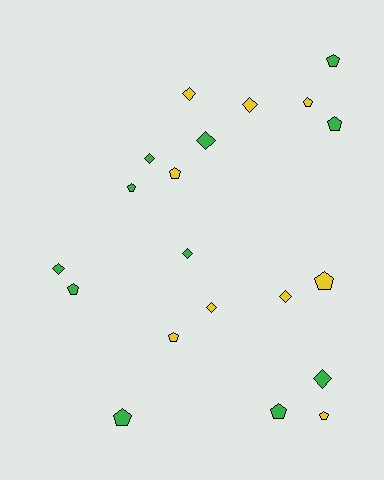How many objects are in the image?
There are 20 objects.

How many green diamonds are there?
There are 5 green diamonds.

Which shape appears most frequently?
Pentagon, with 11 objects.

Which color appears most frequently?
Green, with 11 objects.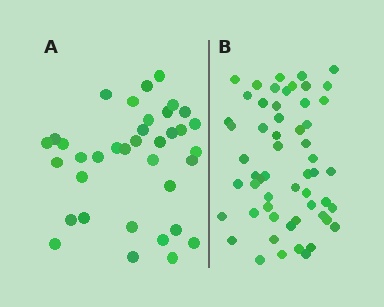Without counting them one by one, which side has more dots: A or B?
Region B (the right region) has more dots.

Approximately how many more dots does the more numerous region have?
Region B has approximately 20 more dots than region A.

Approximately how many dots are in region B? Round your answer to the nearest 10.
About 60 dots. (The exact count is 56, which rounds to 60.)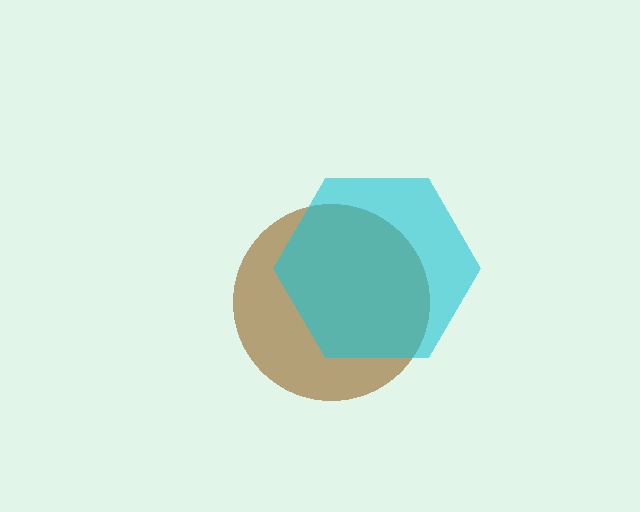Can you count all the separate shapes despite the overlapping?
Yes, there are 2 separate shapes.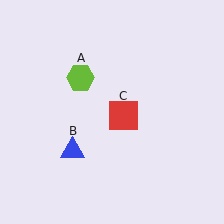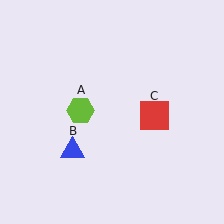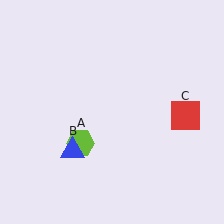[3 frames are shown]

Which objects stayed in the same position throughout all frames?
Blue triangle (object B) remained stationary.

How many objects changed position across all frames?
2 objects changed position: lime hexagon (object A), red square (object C).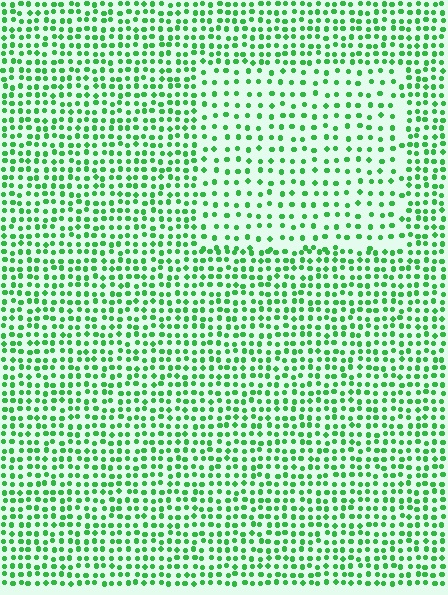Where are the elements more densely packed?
The elements are more densely packed outside the rectangle boundary.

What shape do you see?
I see a rectangle.